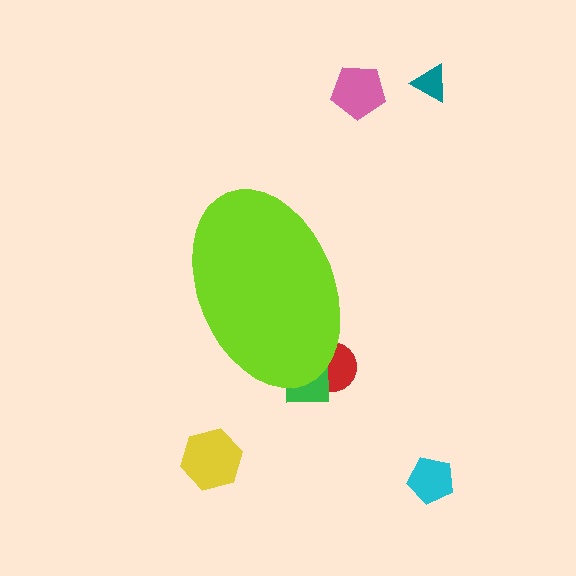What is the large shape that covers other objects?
A lime ellipse.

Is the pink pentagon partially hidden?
No, the pink pentagon is fully visible.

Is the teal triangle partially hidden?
No, the teal triangle is fully visible.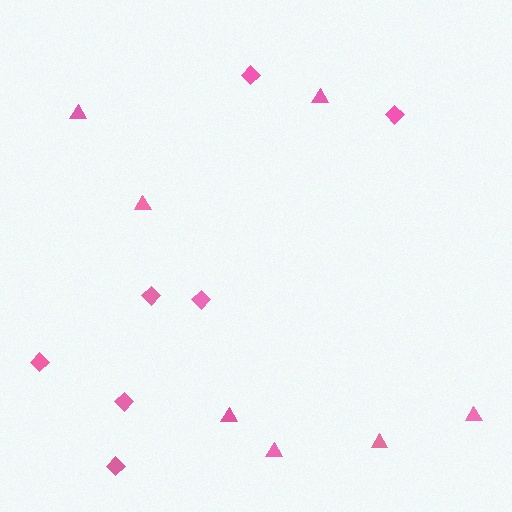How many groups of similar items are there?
There are 2 groups: one group of triangles (7) and one group of diamonds (7).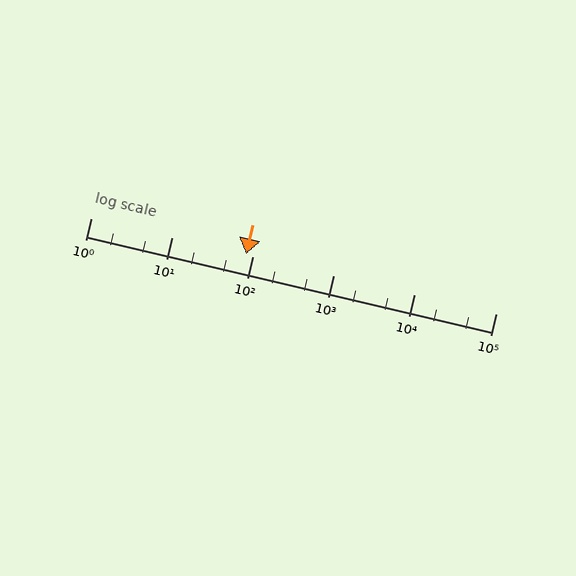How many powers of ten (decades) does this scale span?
The scale spans 5 decades, from 1 to 100000.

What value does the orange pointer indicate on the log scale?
The pointer indicates approximately 82.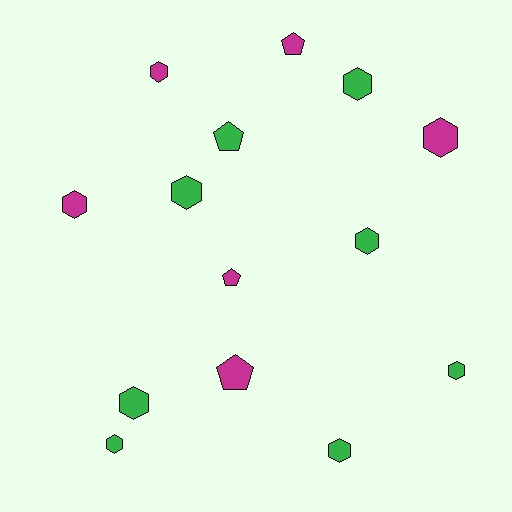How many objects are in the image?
There are 14 objects.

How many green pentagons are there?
There is 1 green pentagon.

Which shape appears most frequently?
Hexagon, with 10 objects.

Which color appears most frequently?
Green, with 8 objects.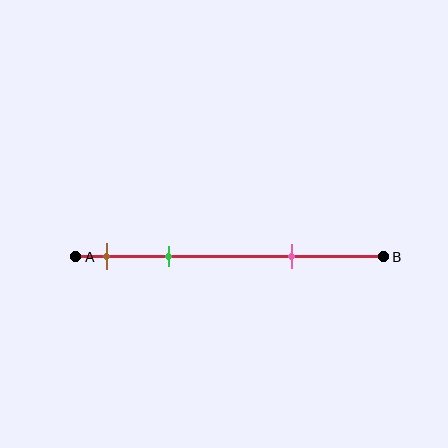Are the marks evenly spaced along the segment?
No, the marks are not evenly spaced.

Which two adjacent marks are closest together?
The brown and green marks are the closest adjacent pair.